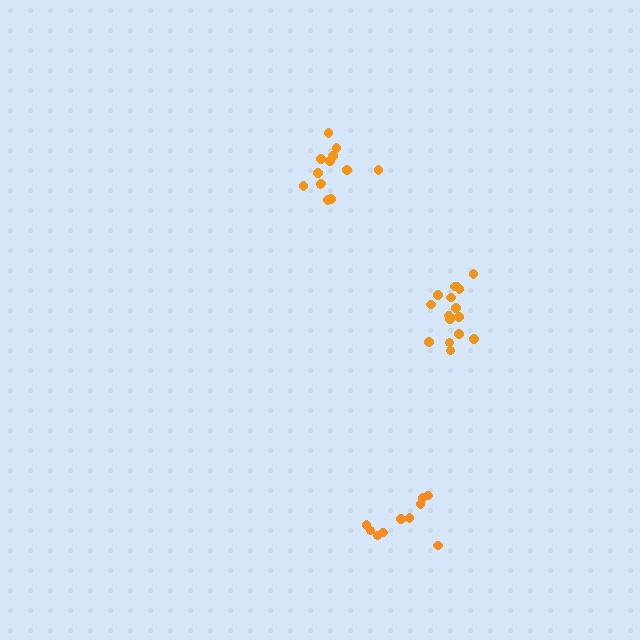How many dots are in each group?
Group 1: 13 dots, Group 2: 16 dots, Group 3: 10 dots (39 total).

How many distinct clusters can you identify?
There are 3 distinct clusters.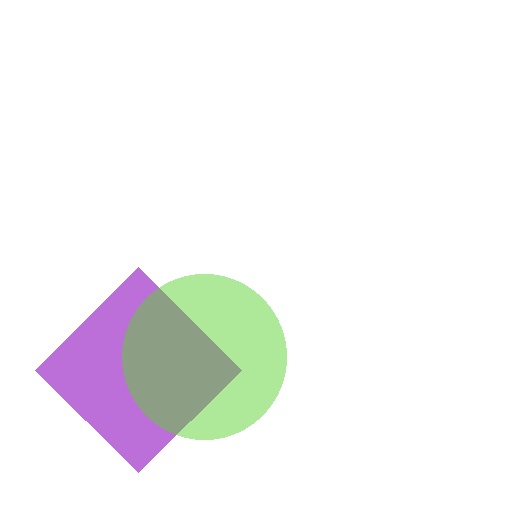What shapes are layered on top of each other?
The layered shapes are: a purple diamond, a lime circle.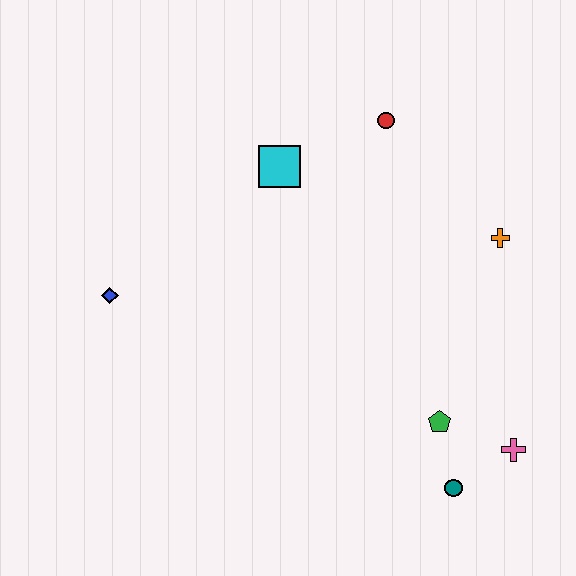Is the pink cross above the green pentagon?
No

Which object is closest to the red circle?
The cyan square is closest to the red circle.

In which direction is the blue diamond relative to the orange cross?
The blue diamond is to the left of the orange cross.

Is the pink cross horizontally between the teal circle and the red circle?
No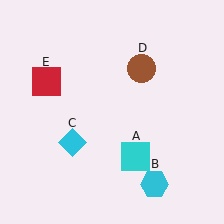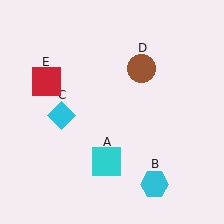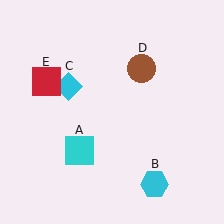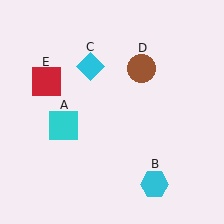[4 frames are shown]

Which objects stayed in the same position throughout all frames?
Cyan hexagon (object B) and brown circle (object D) and red square (object E) remained stationary.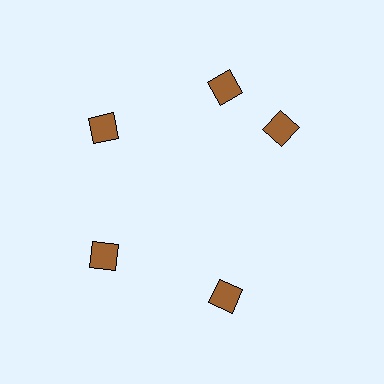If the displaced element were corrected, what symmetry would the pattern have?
It would have 5-fold rotational symmetry — the pattern would map onto itself every 72 degrees.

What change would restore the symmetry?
The symmetry would be restored by rotating it back into even spacing with its neighbors so that all 5 diamonds sit at equal angles and equal distance from the center.